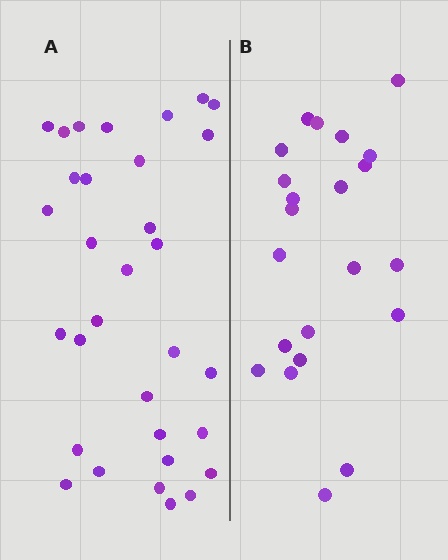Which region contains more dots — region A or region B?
Region A (the left region) has more dots.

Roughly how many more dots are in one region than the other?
Region A has roughly 10 or so more dots than region B.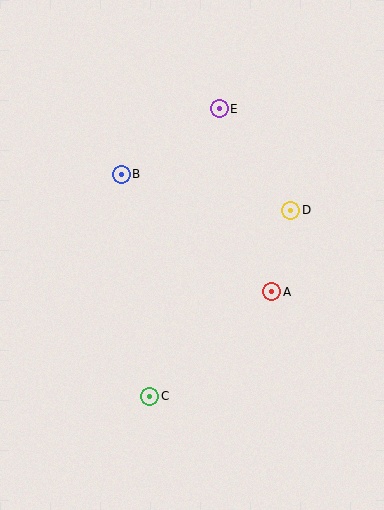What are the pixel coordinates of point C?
Point C is at (150, 396).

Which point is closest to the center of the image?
Point A at (272, 292) is closest to the center.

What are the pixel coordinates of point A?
Point A is at (272, 292).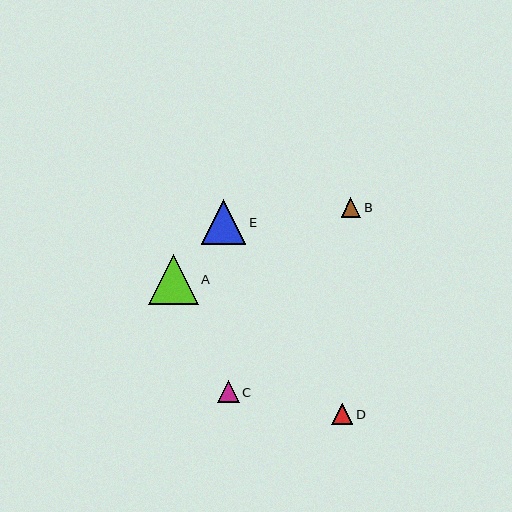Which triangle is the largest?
Triangle A is the largest with a size of approximately 50 pixels.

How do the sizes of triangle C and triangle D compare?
Triangle C and triangle D are approximately the same size.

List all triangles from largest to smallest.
From largest to smallest: A, E, C, D, B.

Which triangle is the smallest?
Triangle B is the smallest with a size of approximately 20 pixels.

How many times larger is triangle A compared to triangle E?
Triangle A is approximately 1.1 times the size of triangle E.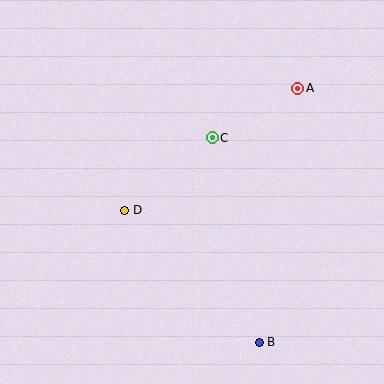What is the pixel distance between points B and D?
The distance between B and D is 188 pixels.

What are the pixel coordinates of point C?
Point C is at (212, 138).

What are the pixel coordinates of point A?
Point A is at (298, 88).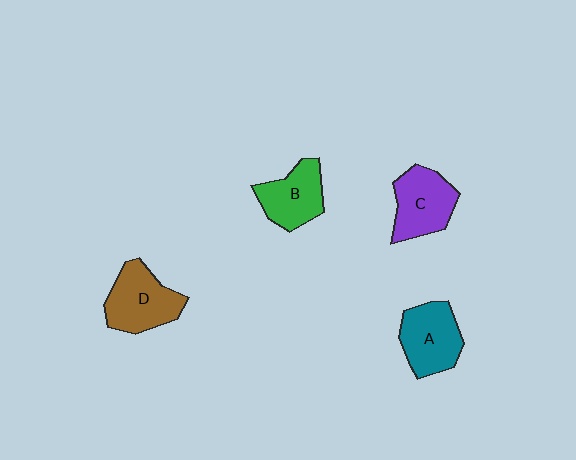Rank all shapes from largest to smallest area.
From largest to smallest: D (brown), A (teal), C (purple), B (green).